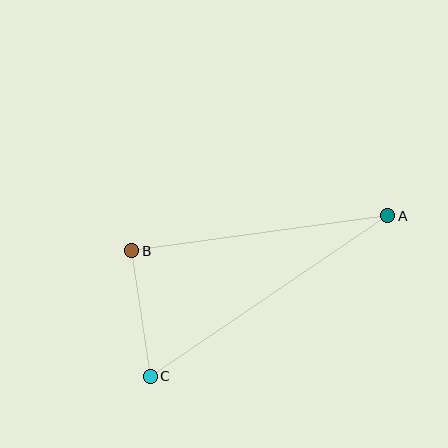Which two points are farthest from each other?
Points A and C are farthest from each other.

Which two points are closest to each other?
Points B and C are closest to each other.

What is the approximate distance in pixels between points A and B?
The distance between A and B is approximately 258 pixels.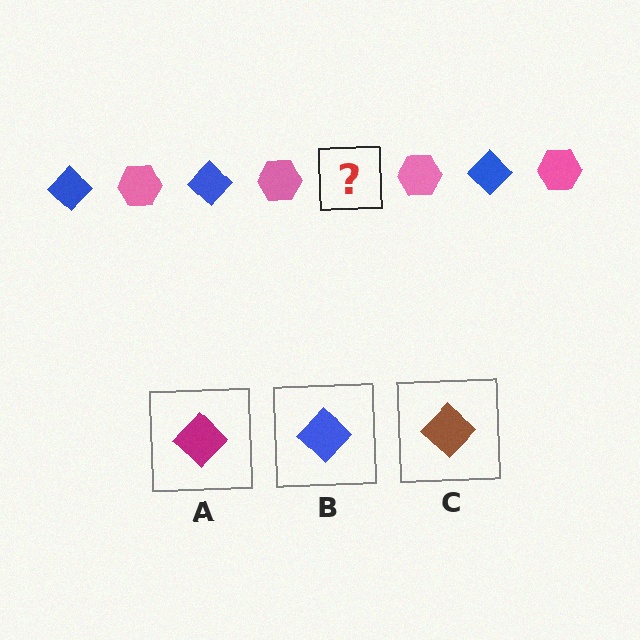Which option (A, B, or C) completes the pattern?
B.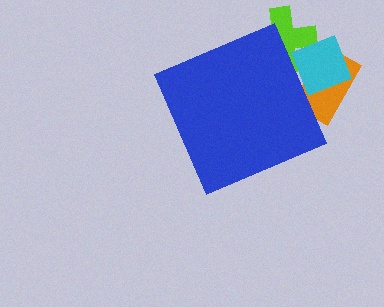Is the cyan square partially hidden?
Yes, the cyan square is partially hidden behind the blue diamond.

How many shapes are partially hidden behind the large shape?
3 shapes are partially hidden.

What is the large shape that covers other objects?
A blue diamond.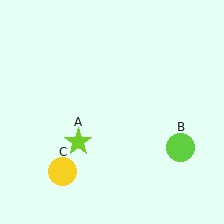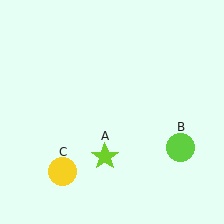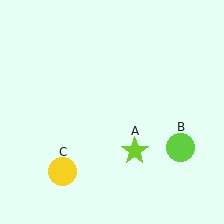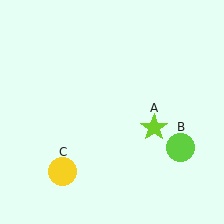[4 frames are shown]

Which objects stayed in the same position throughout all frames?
Lime circle (object B) and yellow circle (object C) remained stationary.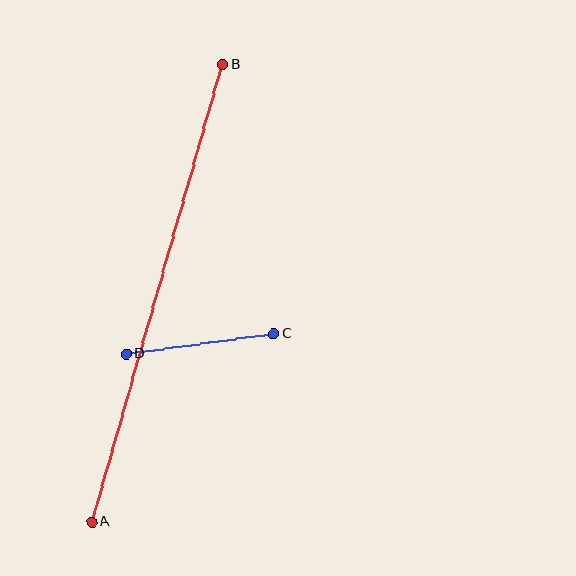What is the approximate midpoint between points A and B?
The midpoint is at approximately (157, 293) pixels.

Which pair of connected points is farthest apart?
Points A and B are farthest apart.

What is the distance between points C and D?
The distance is approximately 150 pixels.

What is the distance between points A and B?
The distance is approximately 476 pixels.